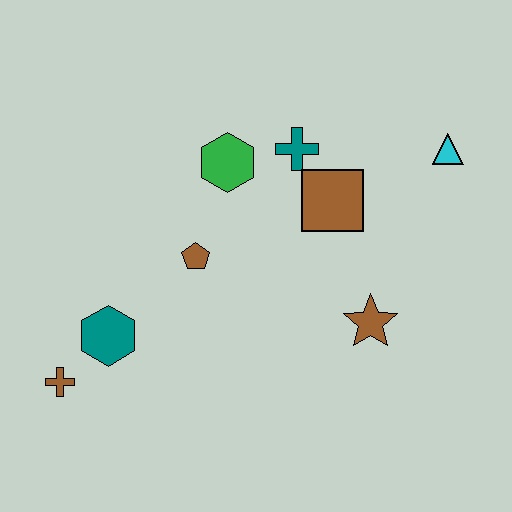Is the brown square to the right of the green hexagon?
Yes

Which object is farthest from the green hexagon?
The brown cross is farthest from the green hexagon.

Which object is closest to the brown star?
The brown square is closest to the brown star.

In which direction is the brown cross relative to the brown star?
The brown cross is to the left of the brown star.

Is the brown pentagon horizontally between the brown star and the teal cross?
No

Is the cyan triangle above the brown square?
Yes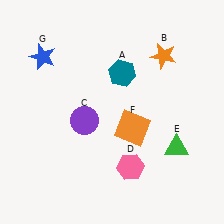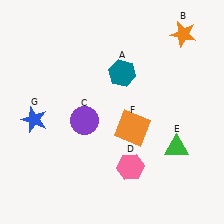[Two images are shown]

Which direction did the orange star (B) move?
The orange star (B) moved up.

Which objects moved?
The objects that moved are: the orange star (B), the blue star (G).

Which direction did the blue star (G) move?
The blue star (G) moved down.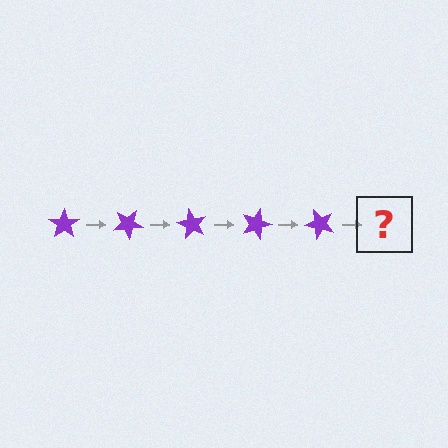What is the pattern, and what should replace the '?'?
The pattern is that the star rotates 30 degrees each step. The '?' should be a purple star rotated 150 degrees.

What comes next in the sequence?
The next element should be a purple star rotated 150 degrees.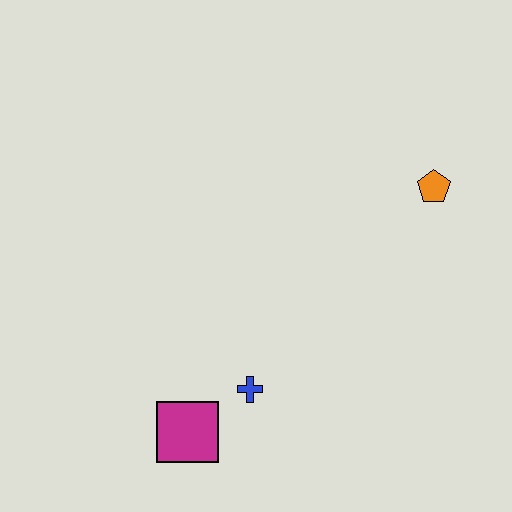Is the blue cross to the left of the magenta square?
No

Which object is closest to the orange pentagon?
The blue cross is closest to the orange pentagon.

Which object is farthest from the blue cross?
The orange pentagon is farthest from the blue cross.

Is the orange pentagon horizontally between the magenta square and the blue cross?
No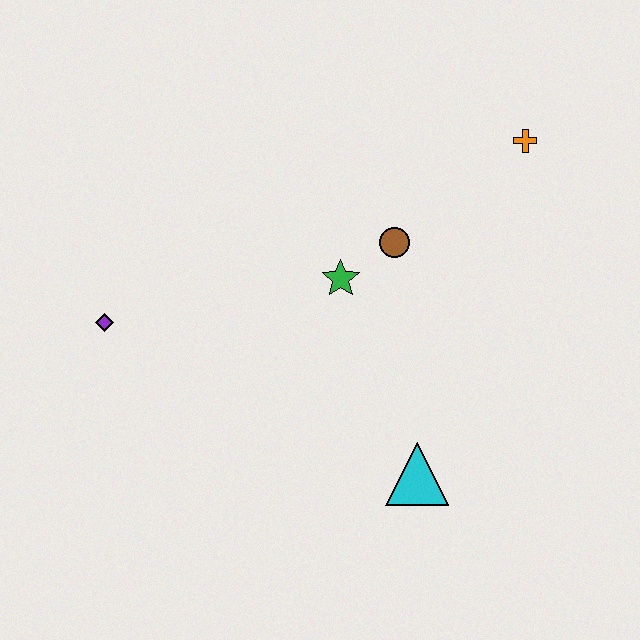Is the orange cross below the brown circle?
No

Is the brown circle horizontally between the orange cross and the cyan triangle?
No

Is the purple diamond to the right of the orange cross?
No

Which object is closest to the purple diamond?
The green star is closest to the purple diamond.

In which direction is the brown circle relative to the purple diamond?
The brown circle is to the right of the purple diamond.